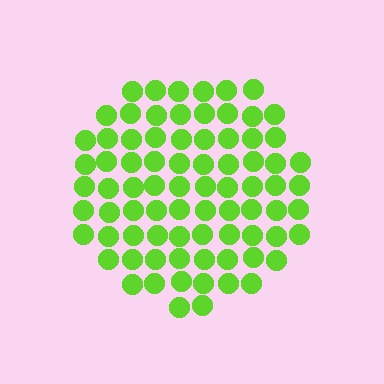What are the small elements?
The small elements are circles.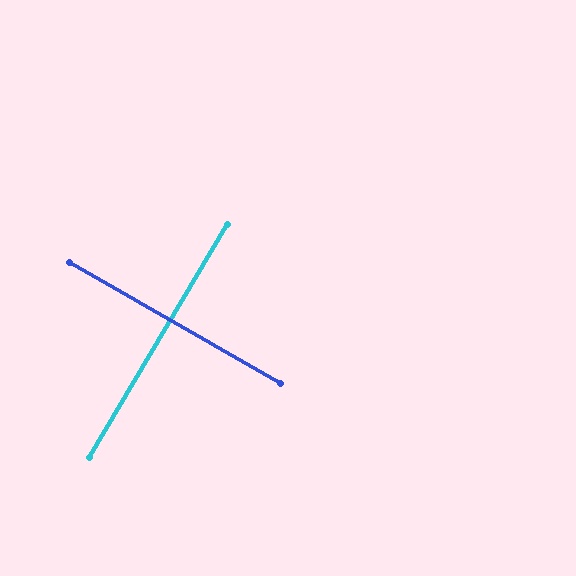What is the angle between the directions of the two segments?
Approximately 89 degrees.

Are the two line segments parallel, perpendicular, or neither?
Perpendicular — they meet at approximately 89°.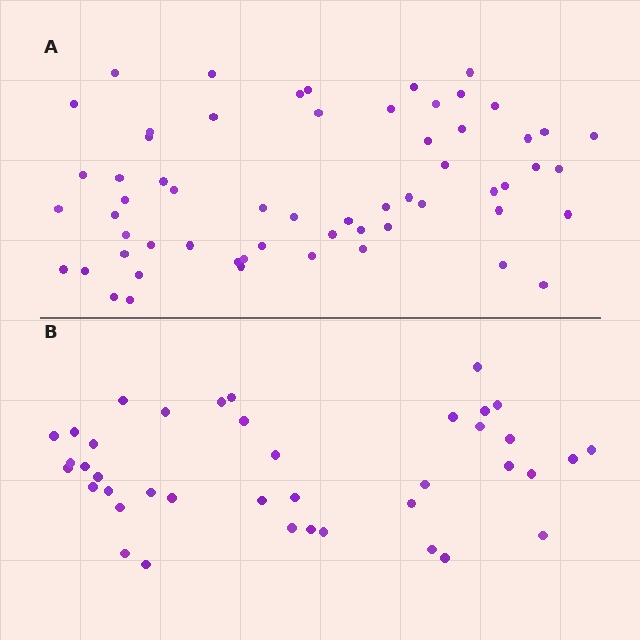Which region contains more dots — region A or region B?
Region A (the top region) has more dots.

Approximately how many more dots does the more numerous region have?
Region A has approximately 20 more dots than region B.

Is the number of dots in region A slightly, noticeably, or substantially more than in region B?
Region A has substantially more. The ratio is roughly 1.5 to 1.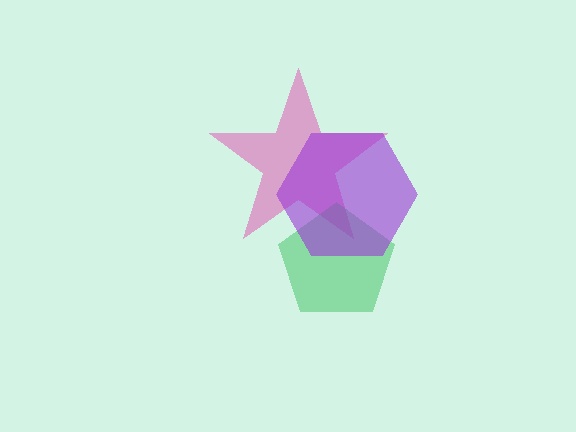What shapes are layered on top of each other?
The layered shapes are: a pink star, a green pentagon, a purple hexagon.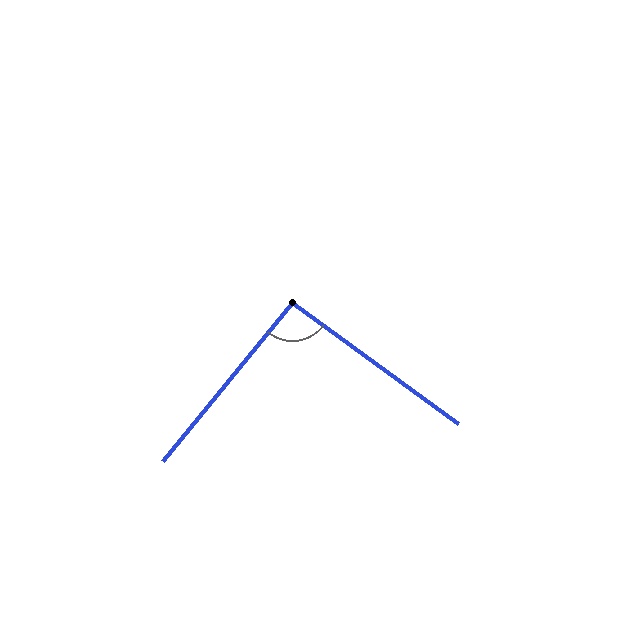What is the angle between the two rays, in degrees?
Approximately 93 degrees.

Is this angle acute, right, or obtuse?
It is approximately a right angle.